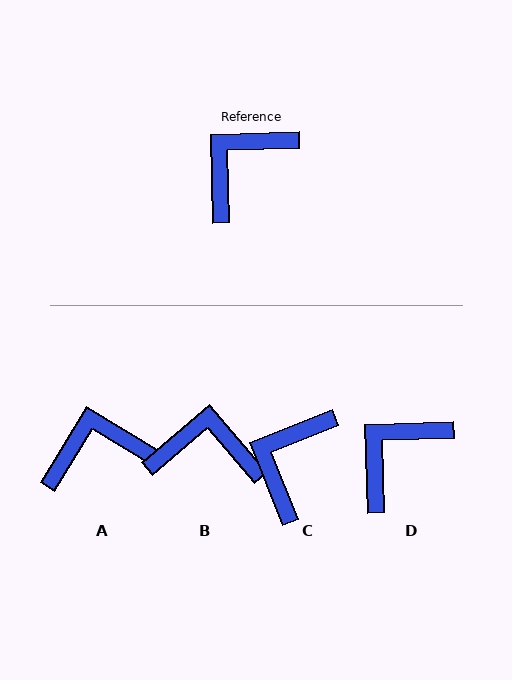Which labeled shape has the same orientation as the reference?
D.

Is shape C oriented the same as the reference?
No, it is off by about 20 degrees.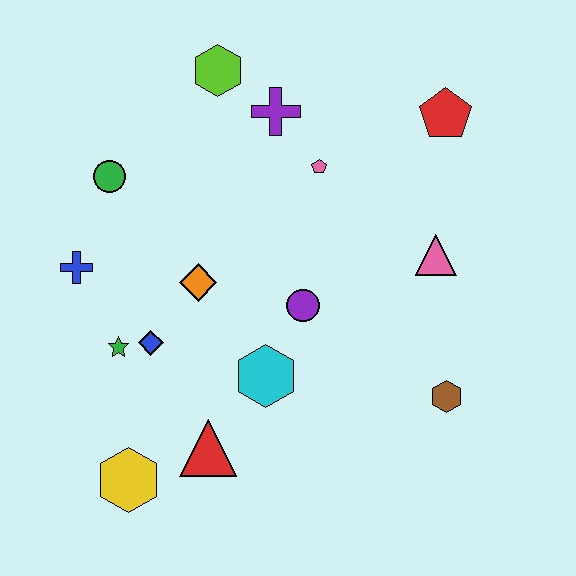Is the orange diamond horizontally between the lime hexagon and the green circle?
Yes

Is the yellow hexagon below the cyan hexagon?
Yes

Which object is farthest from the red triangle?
The red pentagon is farthest from the red triangle.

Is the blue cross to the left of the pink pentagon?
Yes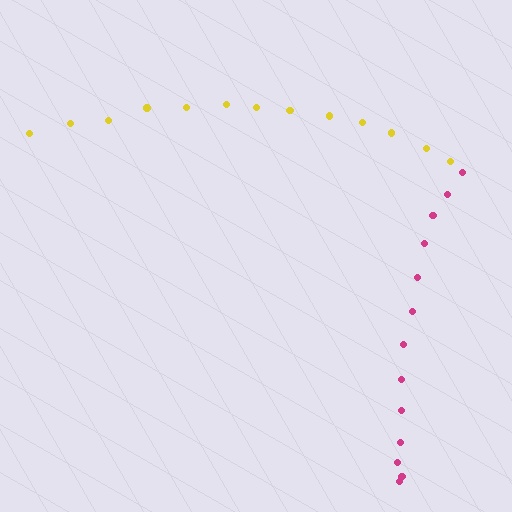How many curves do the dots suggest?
There are 2 distinct paths.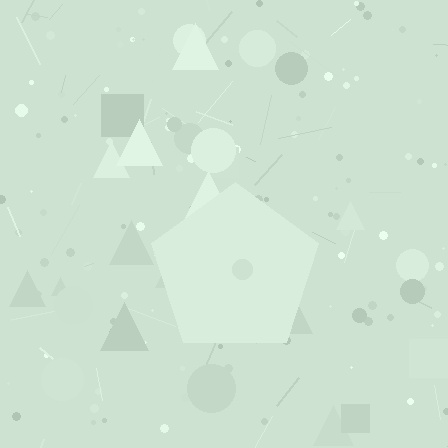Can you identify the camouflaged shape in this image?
The camouflaged shape is a pentagon.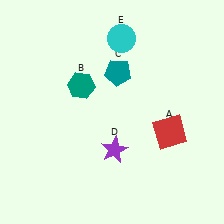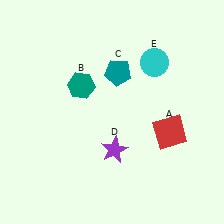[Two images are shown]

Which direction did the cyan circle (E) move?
The cyan circle (E) moved right.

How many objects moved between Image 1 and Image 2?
1 object moved between the two images.